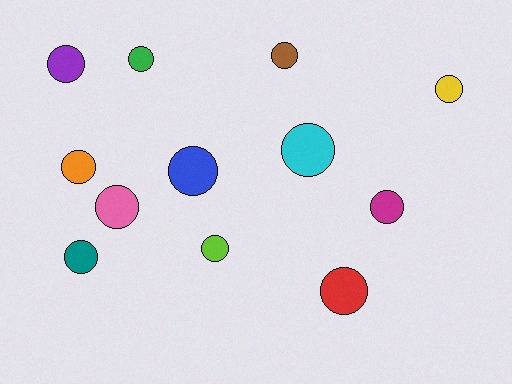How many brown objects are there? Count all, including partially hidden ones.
There is 1 brown object.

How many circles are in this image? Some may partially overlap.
There are 12 circles.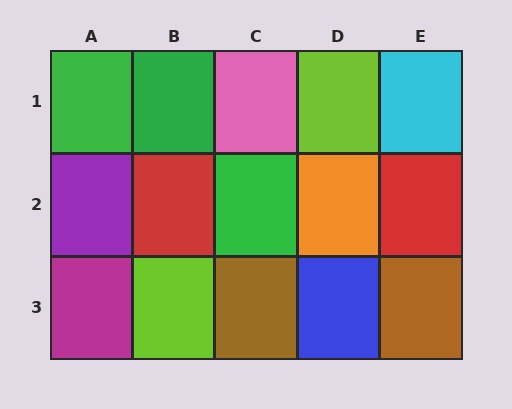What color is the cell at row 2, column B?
Red.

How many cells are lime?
2 cells are lime.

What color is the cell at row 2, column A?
Purple.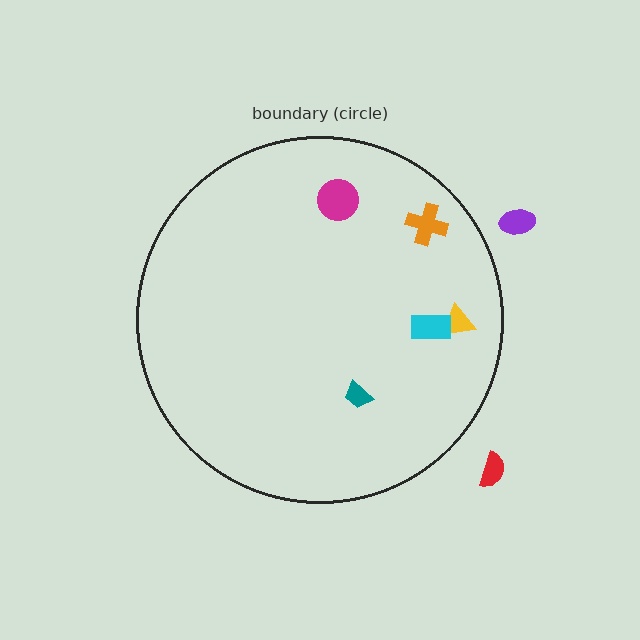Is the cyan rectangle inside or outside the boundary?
Inside.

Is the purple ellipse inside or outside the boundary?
Outside.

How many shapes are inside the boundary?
5 inside, 2 outside.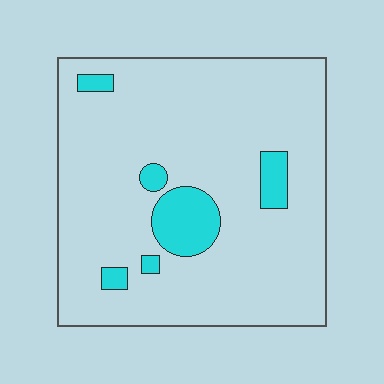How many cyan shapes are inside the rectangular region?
6.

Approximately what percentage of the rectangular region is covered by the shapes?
Approximately 10%.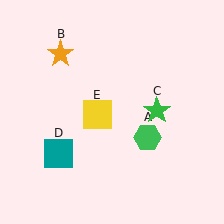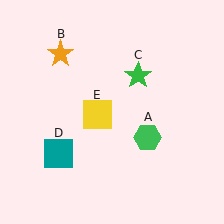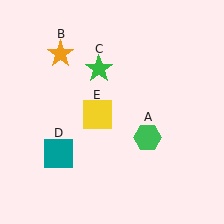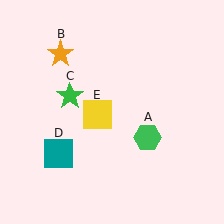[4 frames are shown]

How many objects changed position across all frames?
1 object changed position: green star (object C).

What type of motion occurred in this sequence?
The green star (object C) rotated counterclockwise around the center of the scene.